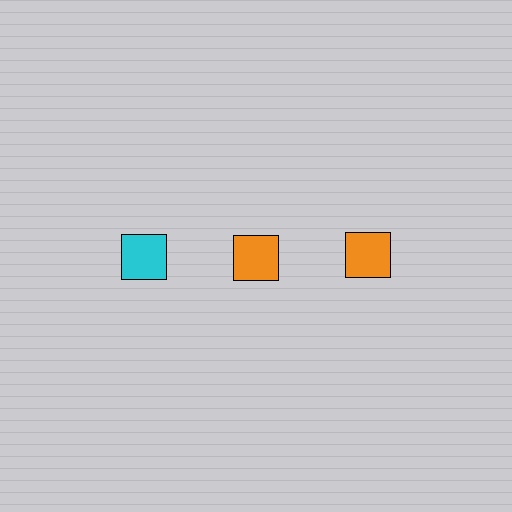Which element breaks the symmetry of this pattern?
The cyan square in the top row, leftmost column breaks the symmetry. All other shapes are orange squares.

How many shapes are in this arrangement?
There are 3 shapes arranged in a grid pattern.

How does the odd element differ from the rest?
It has a different color: cyan instead of orange.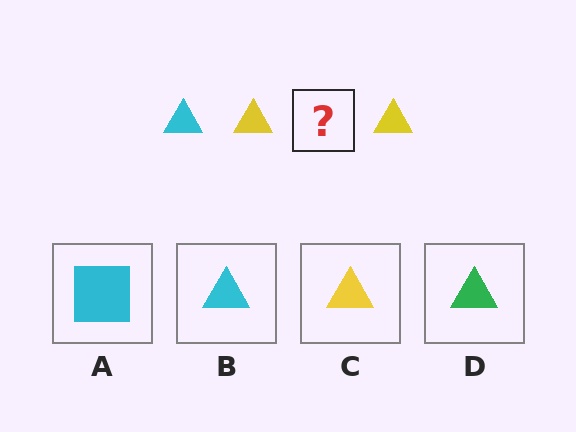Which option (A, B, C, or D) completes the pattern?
B.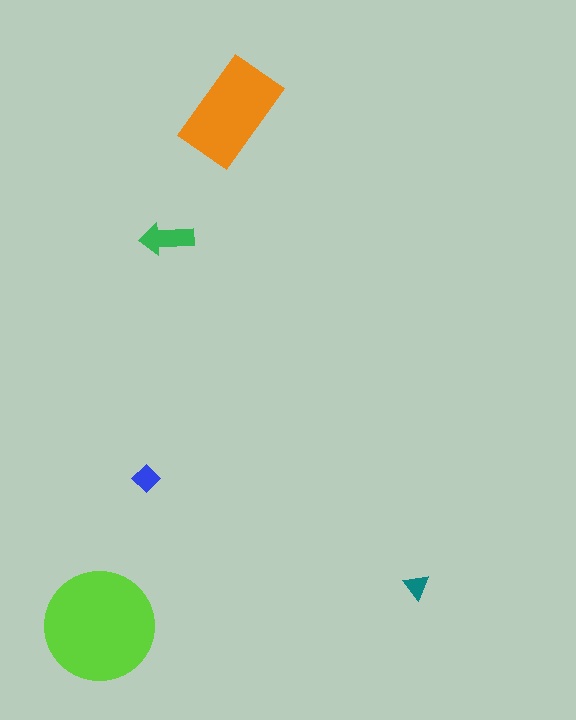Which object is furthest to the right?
The teal triangle is rightmost.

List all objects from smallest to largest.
The teal triangle, the blue diamond, the green arrow, the orange rectangle, the lime circle.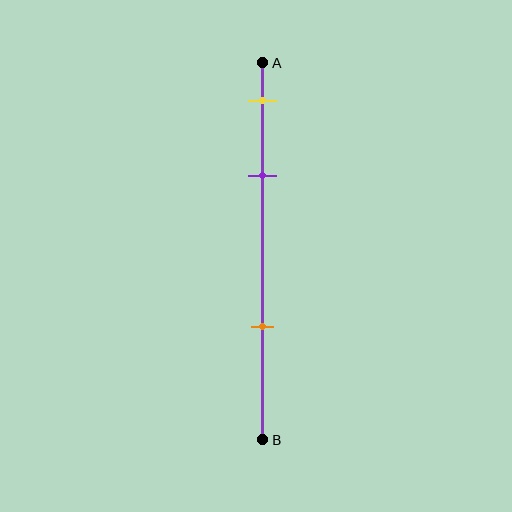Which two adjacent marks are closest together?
The yellow and purple marks are the closest adjacent pair.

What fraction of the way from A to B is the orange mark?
The orange mark is approximately 70% (0.7) of the way from A to B.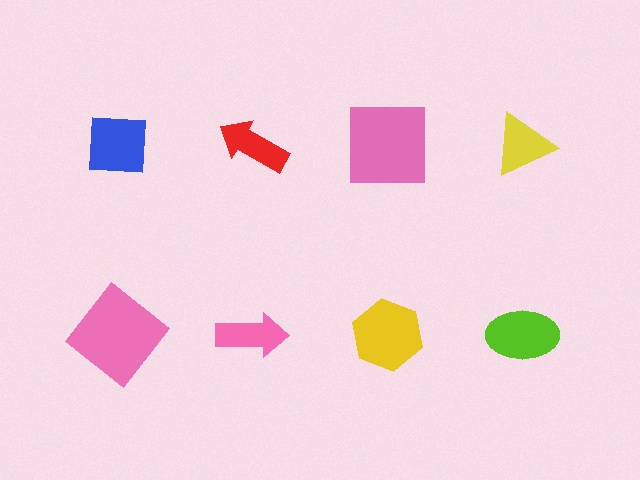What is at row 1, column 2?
A red arrow.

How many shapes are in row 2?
4 shapes.